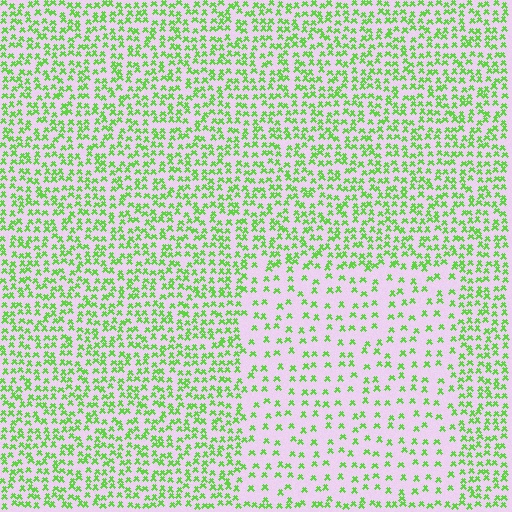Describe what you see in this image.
The image contains small lime elements arranged at two different densities. A rectangle-shaped region is visible where the elements are less densely packed than the surrounding area.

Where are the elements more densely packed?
The elements are more densely packed outside the rectangle boundary.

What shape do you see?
I see a rectangle.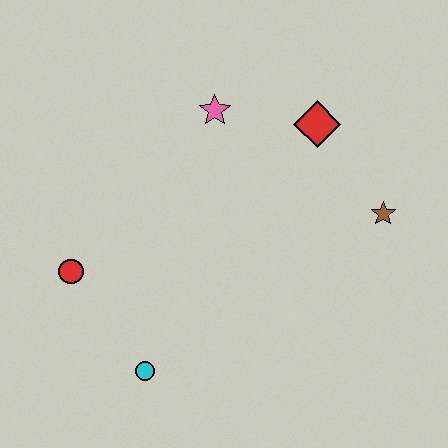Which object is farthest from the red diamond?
The cyan circle is farthest from the red diamond.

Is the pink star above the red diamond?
Yes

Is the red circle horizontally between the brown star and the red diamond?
No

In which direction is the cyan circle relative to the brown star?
The cyan circle is to the left of the brown star.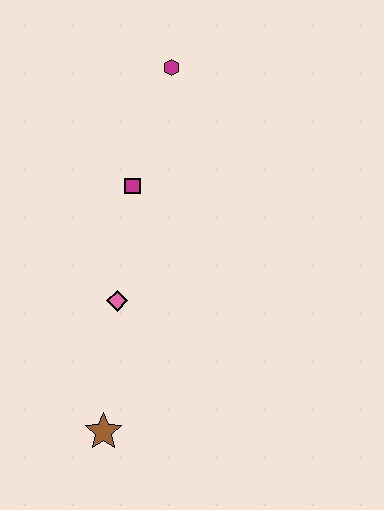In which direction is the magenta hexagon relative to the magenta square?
The magenta hexagon is above the magenta square.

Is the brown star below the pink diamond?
Yes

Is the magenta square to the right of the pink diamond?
Yes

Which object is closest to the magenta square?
The pink diamond is closest to the magenta square.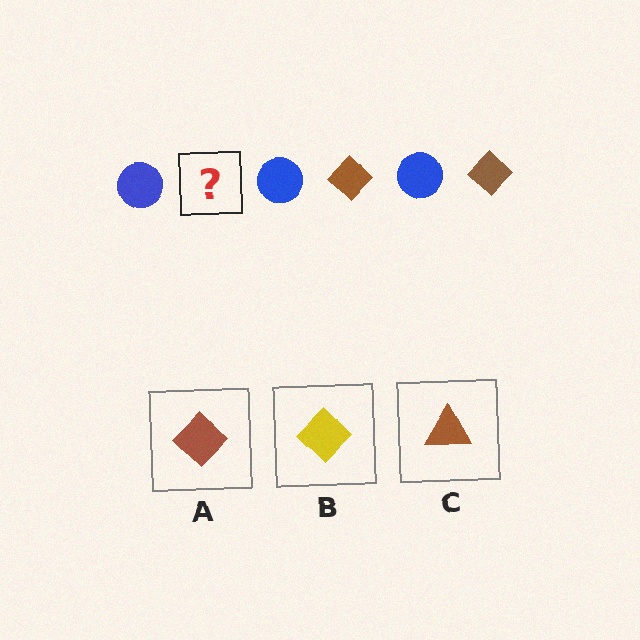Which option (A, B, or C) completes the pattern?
A.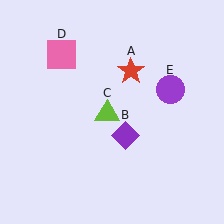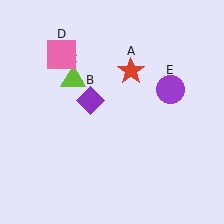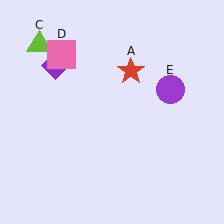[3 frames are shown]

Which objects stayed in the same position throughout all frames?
Red star (object A) and pink square (object D) and purple circle (object E) remained stationary.